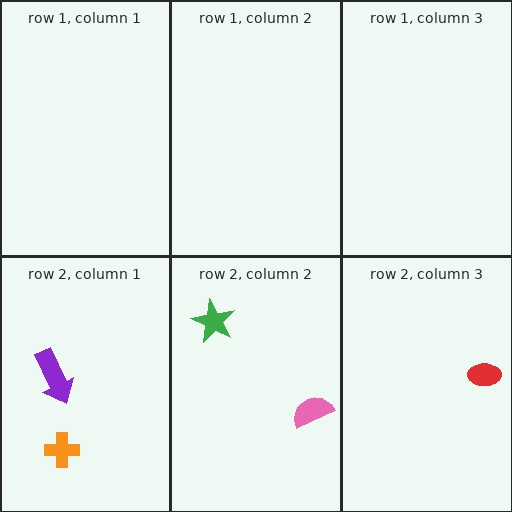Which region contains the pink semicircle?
The row 2, column 2 region.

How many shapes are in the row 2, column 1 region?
2.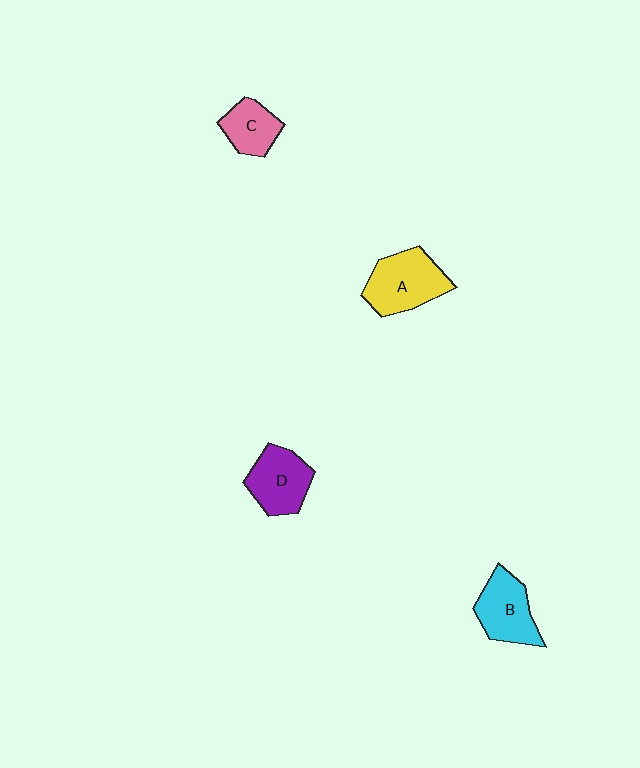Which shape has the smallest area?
Shape C (pink).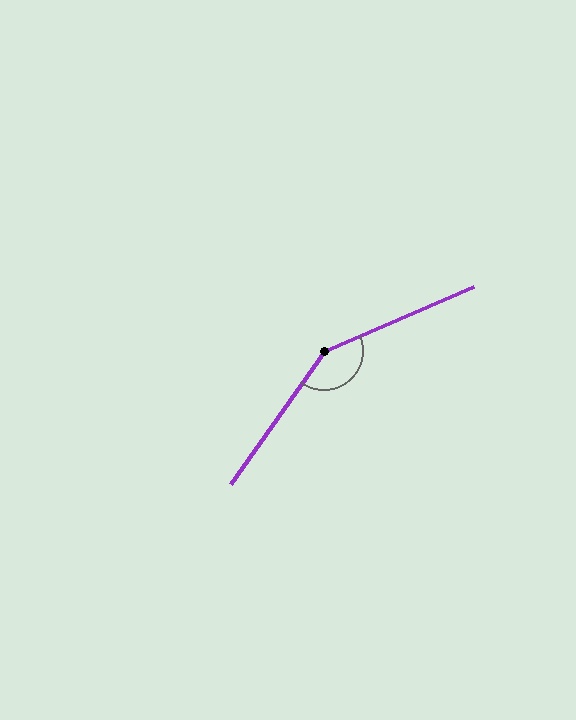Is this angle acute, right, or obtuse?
It is obtuse.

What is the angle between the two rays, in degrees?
Approximately 148 degrees.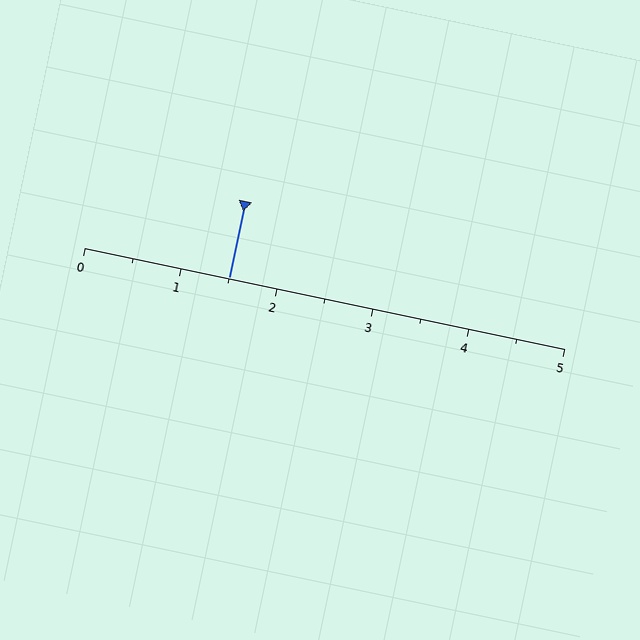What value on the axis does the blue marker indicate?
The marker indicates approximately 1.5.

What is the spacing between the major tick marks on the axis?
The major ticks are spaced 1 apart.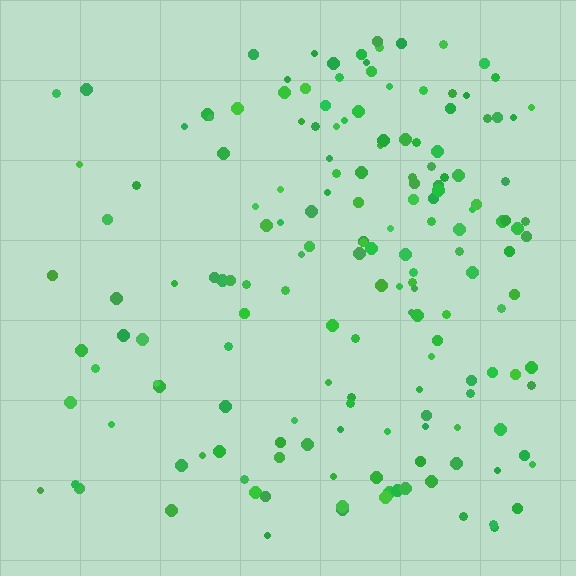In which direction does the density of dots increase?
From left to right, with the right side densest.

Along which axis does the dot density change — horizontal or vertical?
Horizontal.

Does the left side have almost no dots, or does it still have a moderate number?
Still a moderate number, just noticeably fewer than the right.